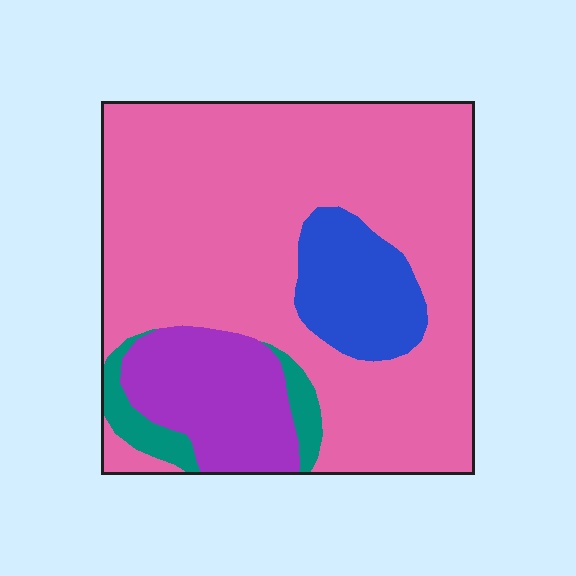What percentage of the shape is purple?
Purple covers around 15% of the shape.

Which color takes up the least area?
Teal, at roughly 5%.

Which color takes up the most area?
Pink, at roughly 70%.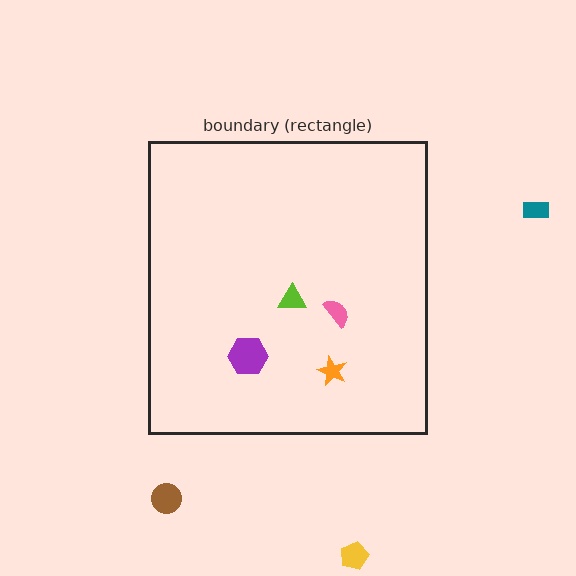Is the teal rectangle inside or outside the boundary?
Outside.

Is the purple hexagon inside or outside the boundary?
Inside.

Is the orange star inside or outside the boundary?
Inside.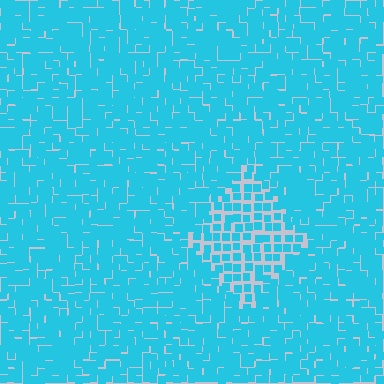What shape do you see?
I see a diamond.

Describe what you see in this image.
The image contains small cyan elements arranged at two different densities. A diamond-shaped region is visible where the elements are less densely packed than the surrounding area.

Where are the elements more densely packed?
The elements are more densely packed outside the diamond boundary.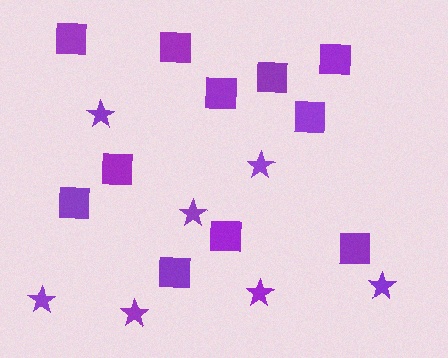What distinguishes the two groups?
There are 2 groups: one group of squares (11) and one group of stars (7).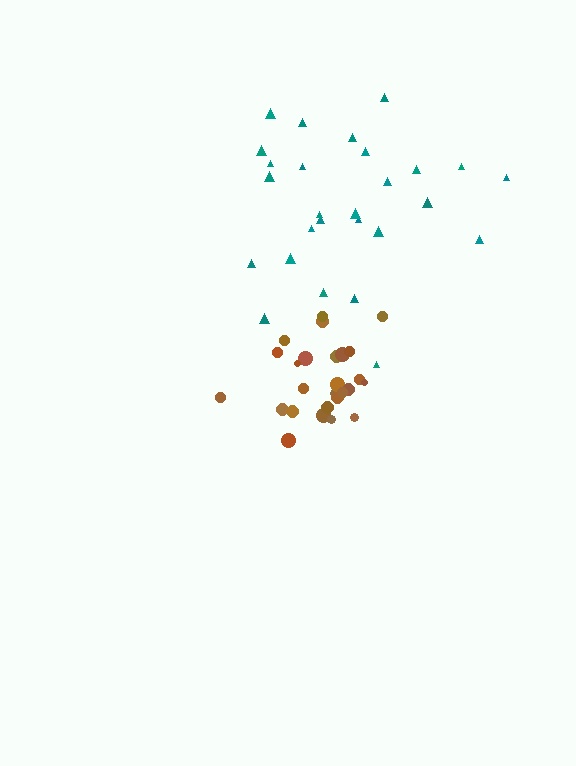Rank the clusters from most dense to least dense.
brown, teal.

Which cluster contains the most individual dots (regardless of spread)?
Teal (27).